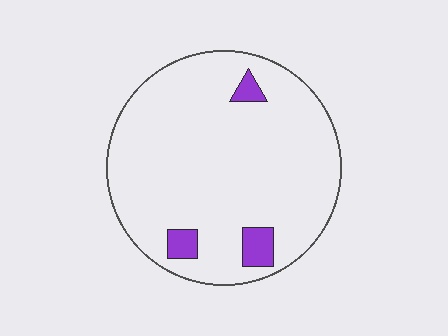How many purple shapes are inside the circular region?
3.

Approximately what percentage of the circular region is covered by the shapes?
Approximately 5%.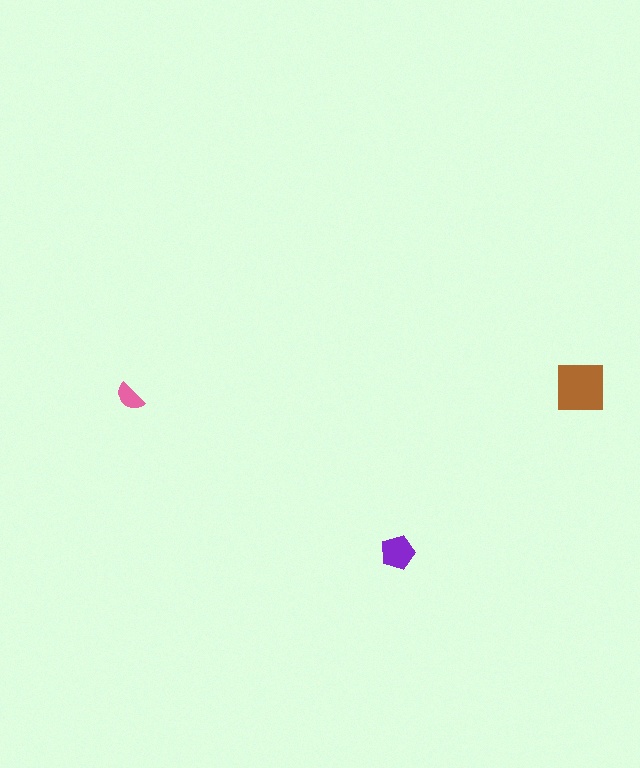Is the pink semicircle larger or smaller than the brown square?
Smaller.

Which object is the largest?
The brown square.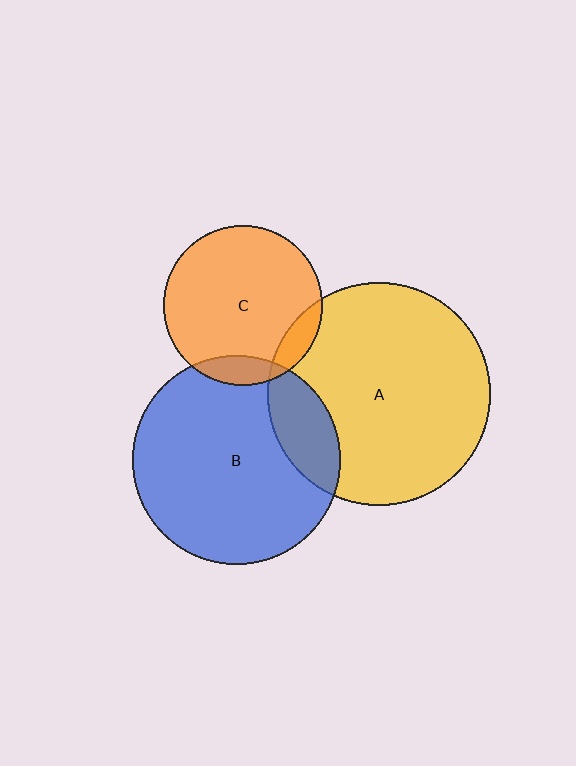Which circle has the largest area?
Circle A (yellow).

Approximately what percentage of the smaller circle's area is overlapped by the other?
Approximately 10%.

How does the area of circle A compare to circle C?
Approximately 1.9 times.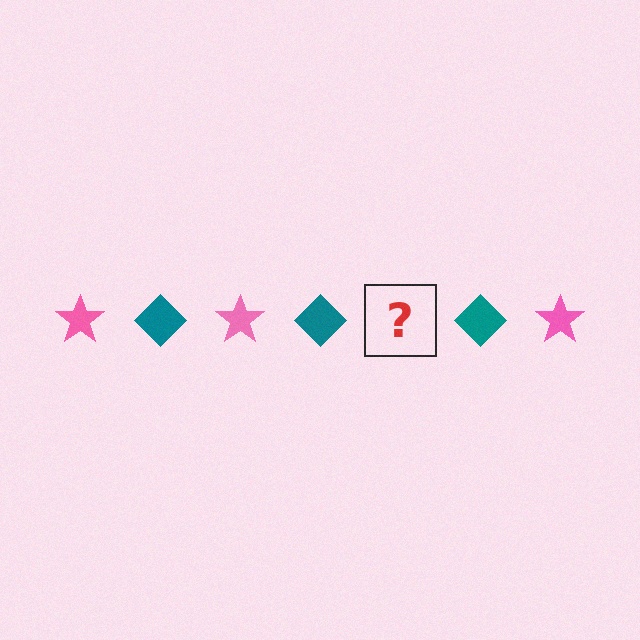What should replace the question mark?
The question mark should be replaced with a pink star.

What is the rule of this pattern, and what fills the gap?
The rule is that the pattern alternates between pink star and teal diamond. The gap should be filled with a pink star.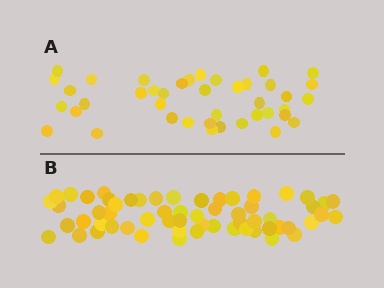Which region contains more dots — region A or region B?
Region B (the bottom region) has more dots.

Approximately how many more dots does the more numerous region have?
Region B has approximately 20 more dots than region A.